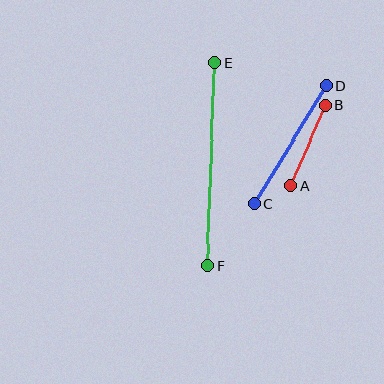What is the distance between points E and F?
The distance is approximately 203 pixels.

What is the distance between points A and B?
The distance is approximately 88 pixels.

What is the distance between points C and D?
The distance is approximately 139 pixels.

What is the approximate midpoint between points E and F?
The midpoint is at approximately (211, 164) pixels.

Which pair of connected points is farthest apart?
Points E and F are farthest apart.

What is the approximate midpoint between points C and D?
The midpoint is at approximately (290, 145) pixels.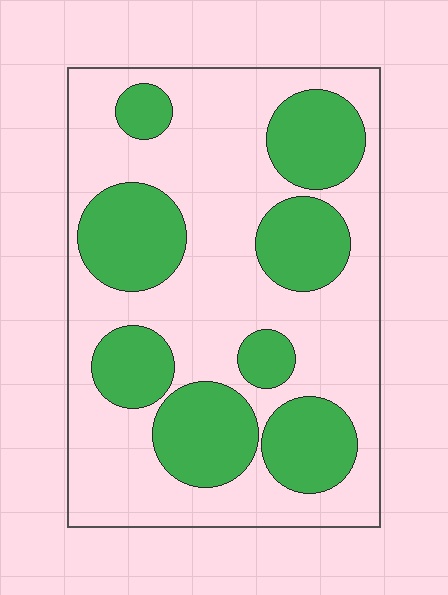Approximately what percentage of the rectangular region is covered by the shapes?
Approximately 35%.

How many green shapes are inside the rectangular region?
8.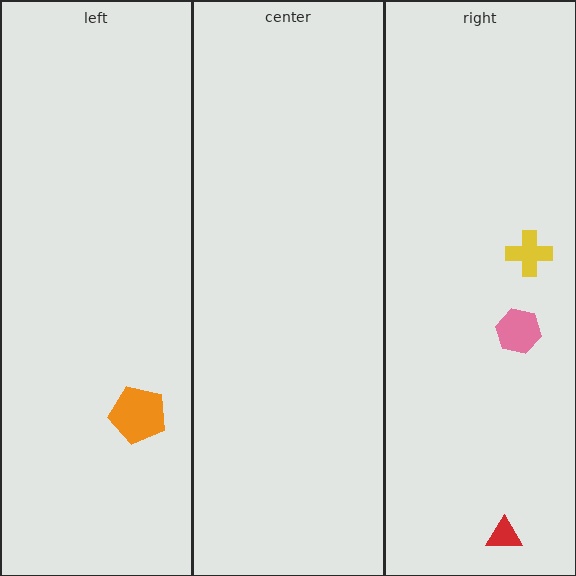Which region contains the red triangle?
The right region.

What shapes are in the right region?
The yellow cross, the red triangle, the pink hexagon.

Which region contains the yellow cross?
The right region.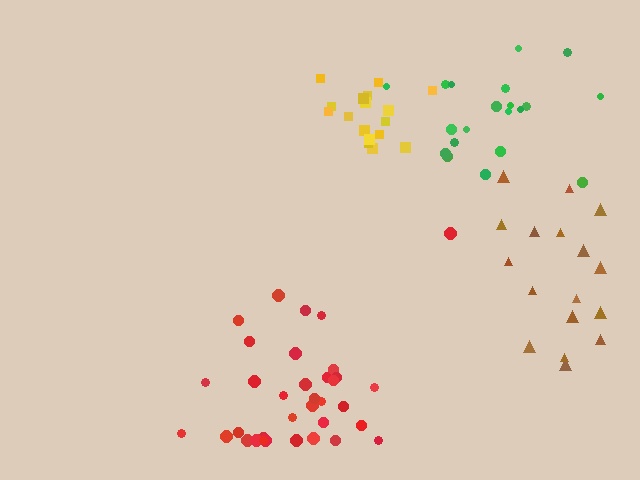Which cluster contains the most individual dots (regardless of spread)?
Red (35).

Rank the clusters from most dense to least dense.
yellow, red, green, brown.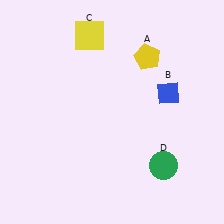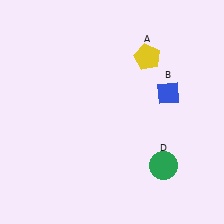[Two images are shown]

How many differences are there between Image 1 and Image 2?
There is 1 difference between the two images.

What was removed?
The yellow square (C) was removed in Image 2.